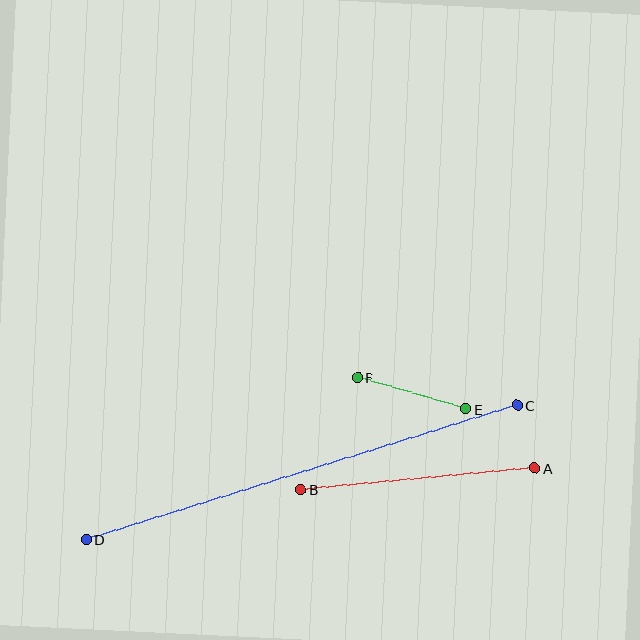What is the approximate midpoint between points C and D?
The midpoint is at approximately (302, 472) pixels.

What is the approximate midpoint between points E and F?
The midpoint is at approximately (412, 393) pixels.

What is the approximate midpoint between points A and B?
The midpoint is at approximately (418, 479) pixels.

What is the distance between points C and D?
The distance is approximately 451 pixels.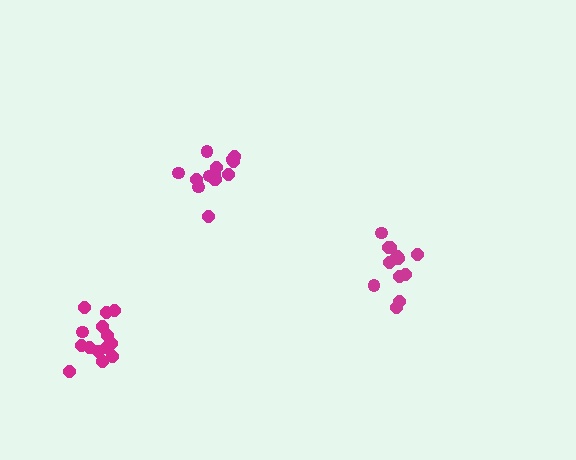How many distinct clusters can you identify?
There are 3 distinct clusters.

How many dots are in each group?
Group 1: 14 dots, Group 2: 14 dots, Group 3: 13 dots (41 total).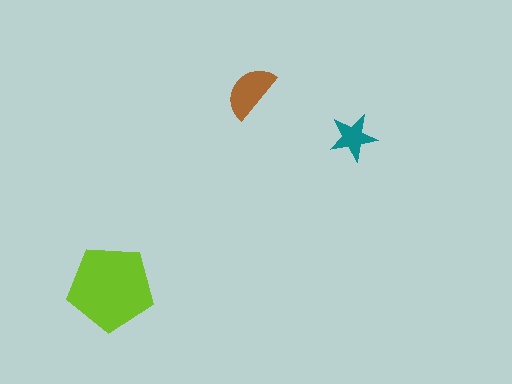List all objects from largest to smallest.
The lime pentagon, the brown semicircle, the teal star.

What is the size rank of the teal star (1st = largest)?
3rd.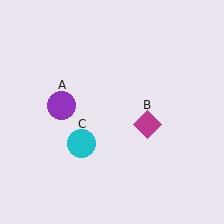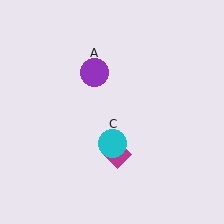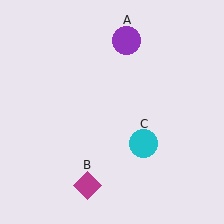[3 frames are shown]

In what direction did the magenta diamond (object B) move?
The magenta diamond (object B) moved down and to the left.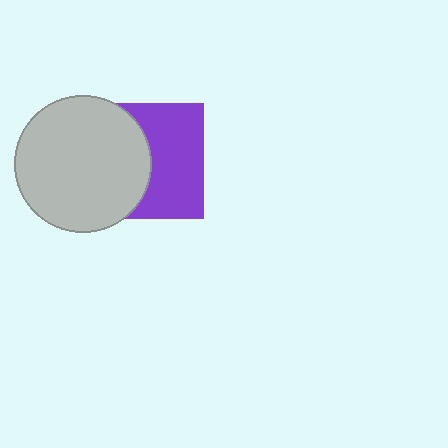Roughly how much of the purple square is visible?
About half of it is visible (roughly 53%).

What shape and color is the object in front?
The object in front is a light gray circle.